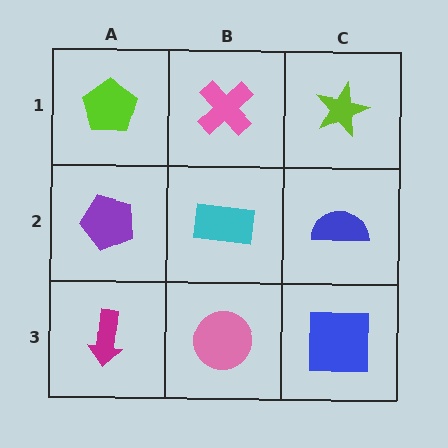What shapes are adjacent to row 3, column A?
A purple pentagon (row 2, column A), a pink circle (row 3, column B).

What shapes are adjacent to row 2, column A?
A lime pentagon (row 1, column A), a magenta arrow (row 3, column A), a cyan rectangle (row 2, column B).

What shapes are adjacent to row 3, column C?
A blue semicircle (row 2, column C), a pink circle (row 3, column B).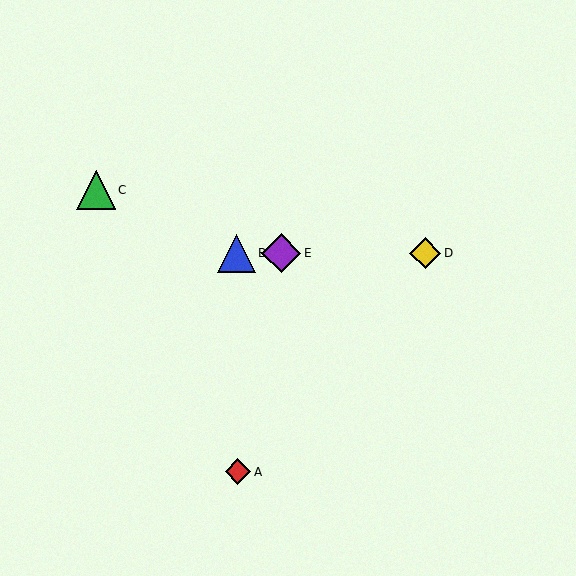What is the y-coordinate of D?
Object D is at y≈253.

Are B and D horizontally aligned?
Yes, both are at y≈253.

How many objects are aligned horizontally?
3 objects (B, D, E) are aligned horizontally.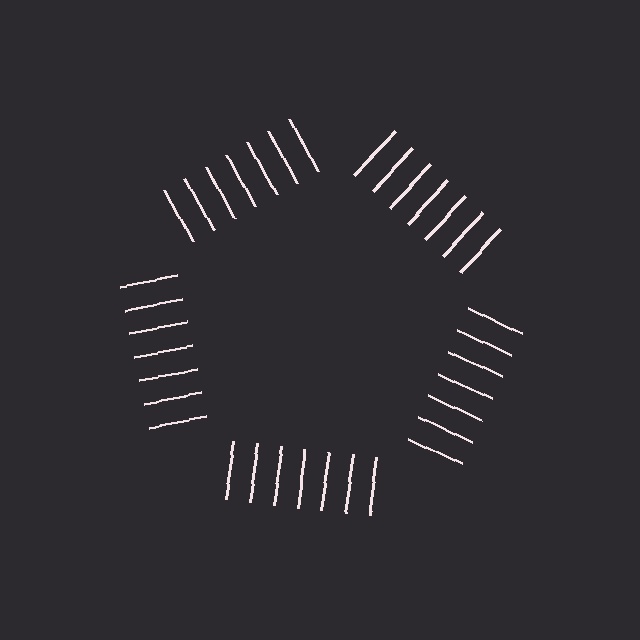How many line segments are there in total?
35 — 7 along each of the 5 edges.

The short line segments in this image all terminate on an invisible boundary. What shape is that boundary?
An illusory pentagon — the line segments terminate on its edges but no continuous stroke is drawn.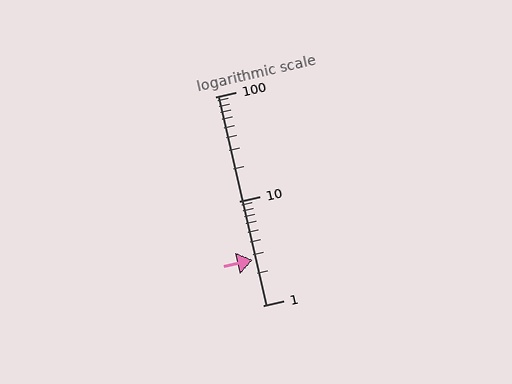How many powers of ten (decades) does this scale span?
The scale spans 2 decades, from 1 to 100.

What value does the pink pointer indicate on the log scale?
The pointer indicates approximately 2.7.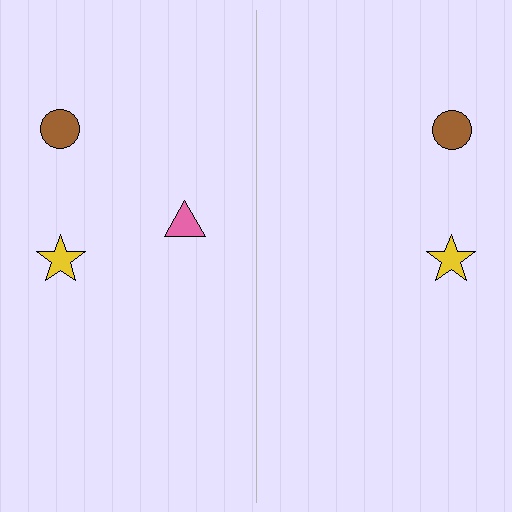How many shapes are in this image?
There are 5 shapes in this image.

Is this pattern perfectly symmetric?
No, the pattern is not perfectly symmetric. A pink triangle is missing from the right side.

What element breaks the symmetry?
A pink triangle is missing from the right side.